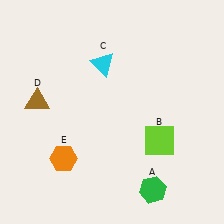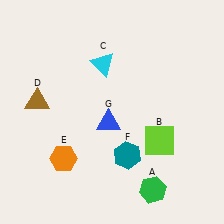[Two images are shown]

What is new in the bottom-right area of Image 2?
A teal hexagon (F) was added in the bottom-right area of Image 2.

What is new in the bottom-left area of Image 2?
A blue triangle (G) was added in the bottom-left area of Image 2.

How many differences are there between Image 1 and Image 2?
There are 2 differences between the two images.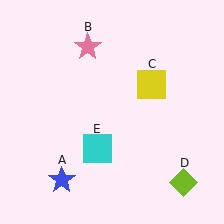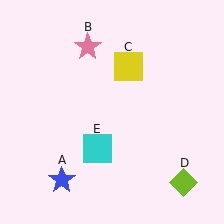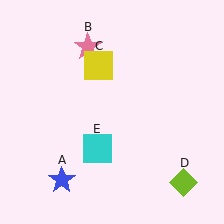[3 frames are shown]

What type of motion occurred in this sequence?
The yellow square (object C) rotated counterclockwise around the center of the scene.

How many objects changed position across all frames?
1 object changed position: yellow square (object C).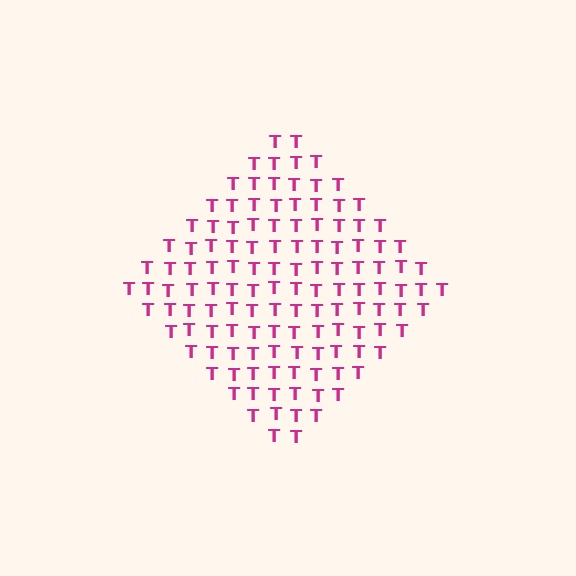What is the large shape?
The large shape is a diamond.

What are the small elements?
The small elements are letter T's.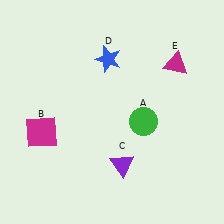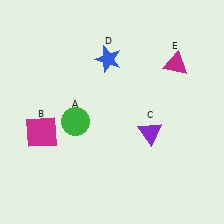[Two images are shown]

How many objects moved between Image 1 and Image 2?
2 objects moved between the two images.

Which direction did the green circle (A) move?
The green circle (A) moved left.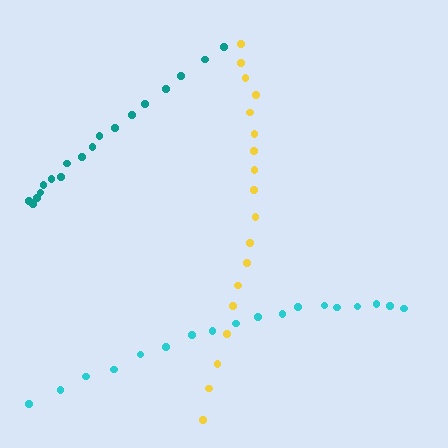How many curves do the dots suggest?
There are 3 distinct paths.